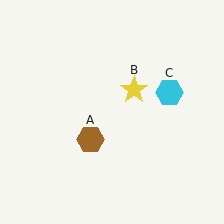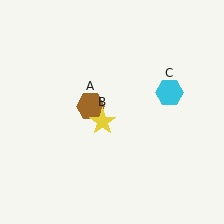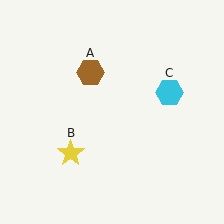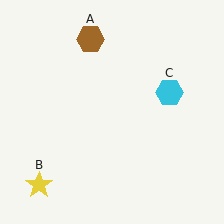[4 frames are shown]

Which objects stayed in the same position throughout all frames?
Cyan hexagon (object C) remained stationary.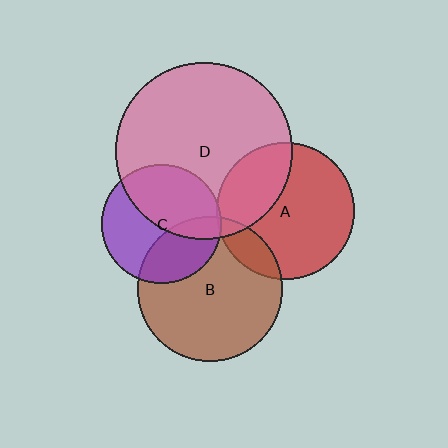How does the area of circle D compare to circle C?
Approximately 2.2 times.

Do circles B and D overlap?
Yes.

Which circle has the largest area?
Circle D (pink).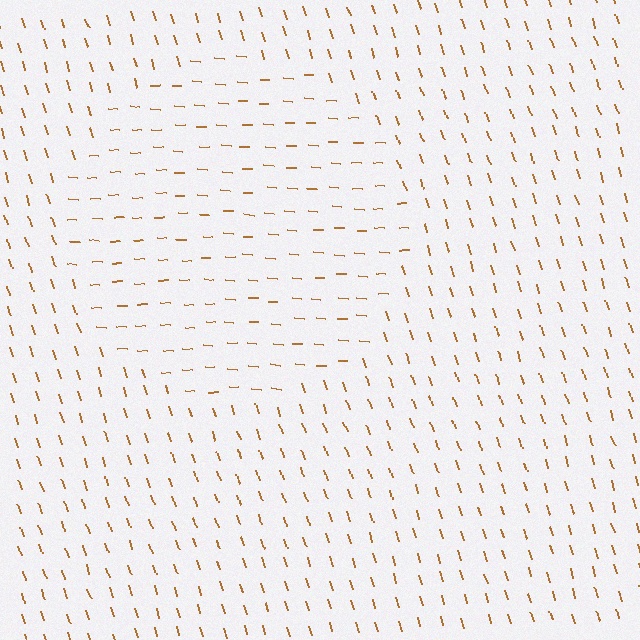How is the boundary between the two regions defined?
The boundary is defined purely by a change in line orientation (approximately 69 degrees difference). All lines are the same color and thickness.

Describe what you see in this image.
The image is filled with small brown line segments. A circle region in the image has lines oriented differently from the surrounding lines, creating a visible texture boundary.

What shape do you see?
I see a circle.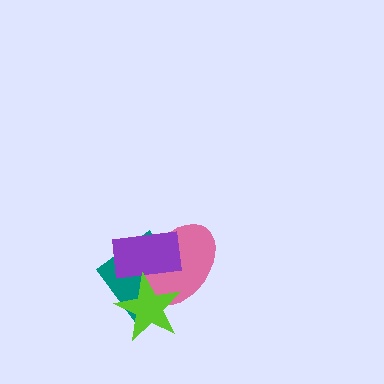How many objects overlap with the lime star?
3 objects overlap with the lime star.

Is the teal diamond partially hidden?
Yes, it is partially covered by another shape.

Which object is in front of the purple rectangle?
The lime star is in front of the purple rectangle.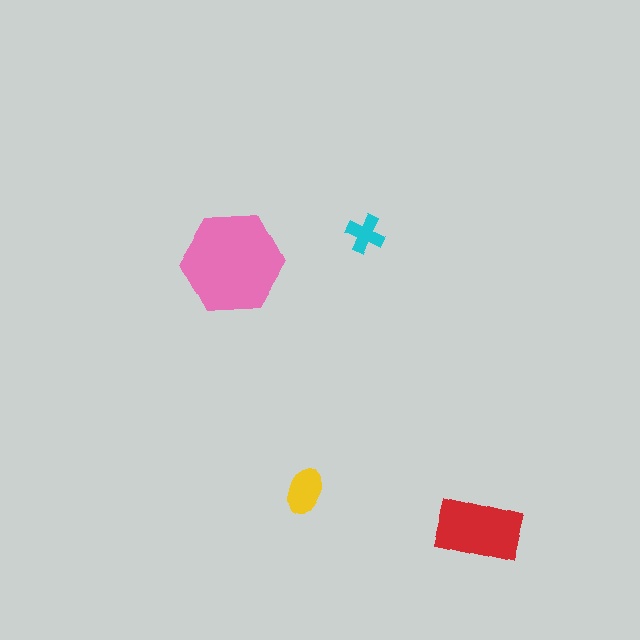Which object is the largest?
The pink hexagon.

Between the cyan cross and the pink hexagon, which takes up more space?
The pink hexagon.